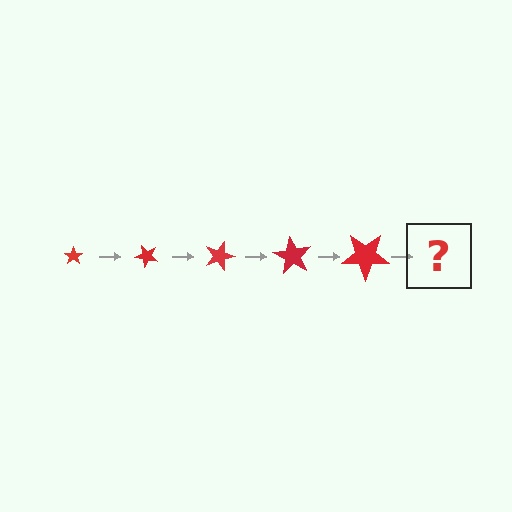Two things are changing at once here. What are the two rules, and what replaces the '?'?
The two rules are that the star grows larger each step and it rotates 45 degrees each step. The '?' should be a star, larger than the previous one and rotated 225 degrees from the start.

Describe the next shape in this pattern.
It should be a star, larger than the previous one and rotated 225 degrees from the start.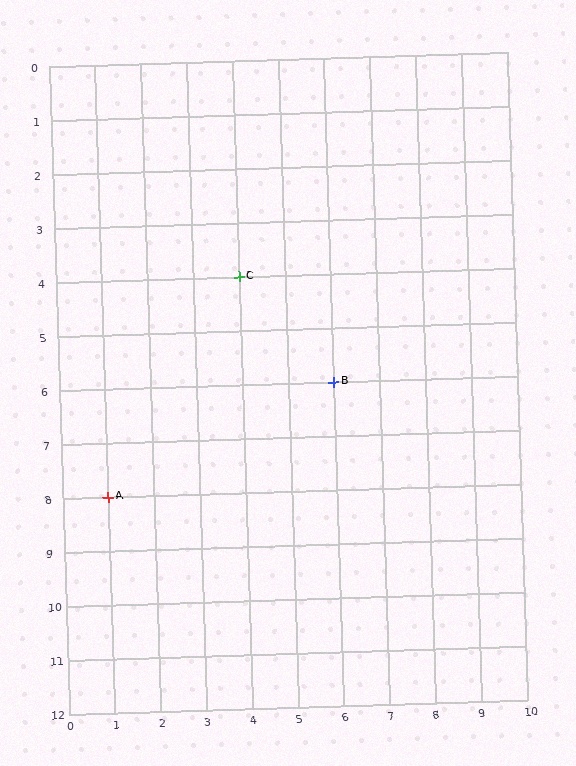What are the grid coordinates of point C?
Point C is at grid coordinates (4, 4).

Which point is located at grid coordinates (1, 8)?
Point A is at (1, 8).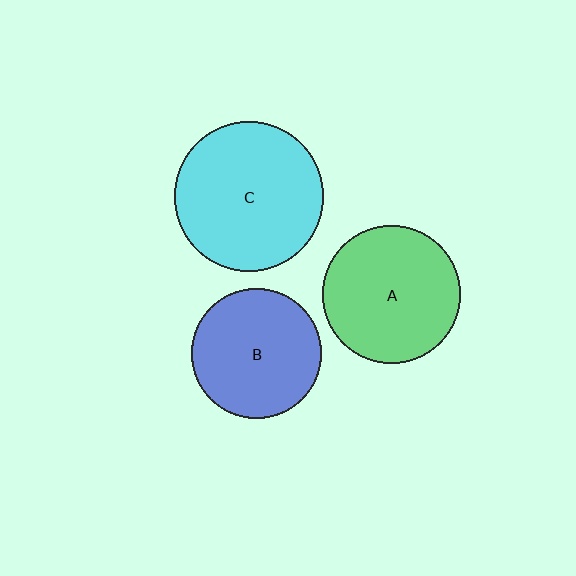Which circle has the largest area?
Circle C (cyan).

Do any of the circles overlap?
No, none of the circles overlap.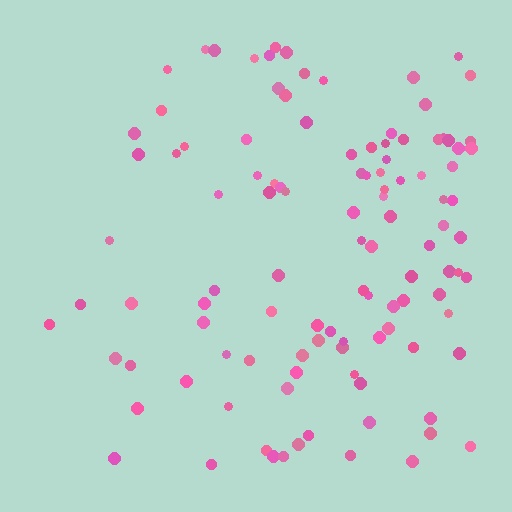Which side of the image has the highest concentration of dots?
The right.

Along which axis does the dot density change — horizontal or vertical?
Horizontal.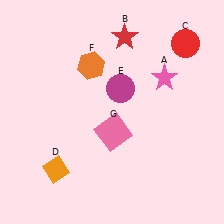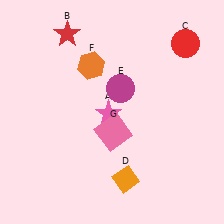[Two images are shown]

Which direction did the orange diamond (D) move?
The orange diamond (D) moved right.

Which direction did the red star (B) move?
The red star (B) moved left.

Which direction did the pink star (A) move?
The pink star (A) moved left.